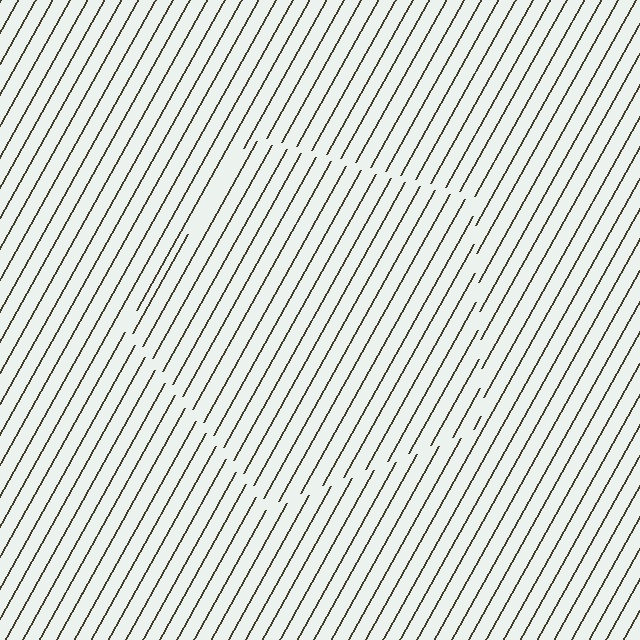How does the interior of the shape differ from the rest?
The interior of the shape contains the same grating, shifted by half a period — the contour is defined by the phase discontinuity where line-ends from the inner and outer gratings abut.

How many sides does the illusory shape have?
5 sides — the line-ends trace a pentagon.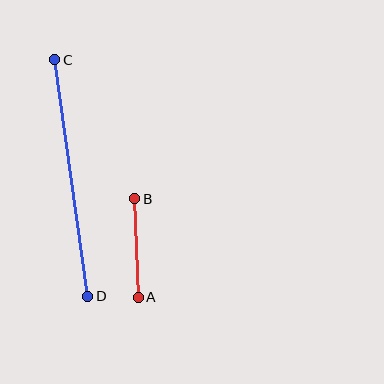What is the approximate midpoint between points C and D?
The midpoint is at approximately (71, 178) pixels.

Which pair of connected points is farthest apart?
Points C and D are farthest apart.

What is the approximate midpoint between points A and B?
The midpoint is at approximately (136, 248) pixels.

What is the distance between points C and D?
The distance is approximately 239 pixels.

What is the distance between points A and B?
The distance is approximately 98 pixels.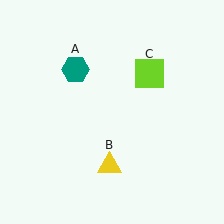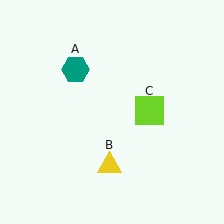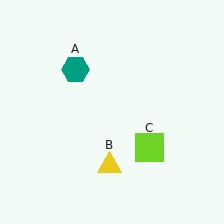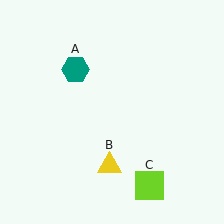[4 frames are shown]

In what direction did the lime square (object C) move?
The lime square (object C) moved down.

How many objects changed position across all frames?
1 object changed position: lime square (object C).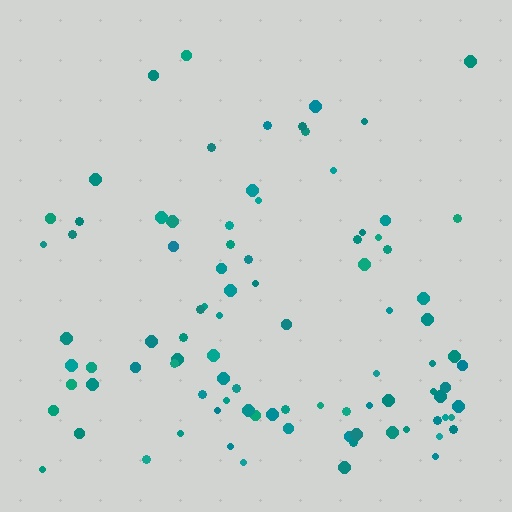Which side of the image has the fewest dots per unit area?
The top.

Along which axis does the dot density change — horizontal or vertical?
Vertical.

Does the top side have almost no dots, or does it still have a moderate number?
Still a moderate number, just noticeably fewer than the bottom.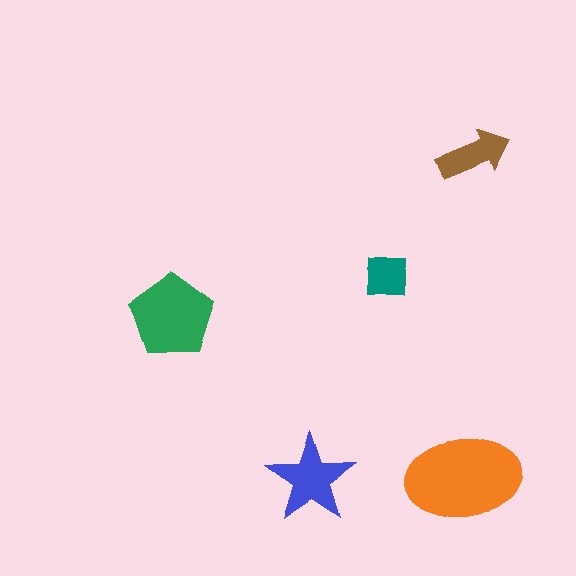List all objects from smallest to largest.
The teal square, the brown arrow, the blue star, the green pentagon, the orange ellipse.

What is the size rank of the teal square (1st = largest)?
5th.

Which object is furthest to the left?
The green pentagon is leftmost.